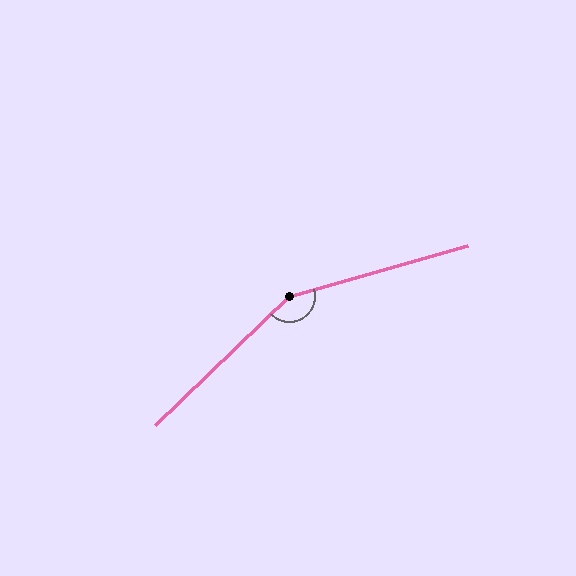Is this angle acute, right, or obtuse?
It is obtuse.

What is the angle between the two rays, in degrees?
Approximately 152 degrees.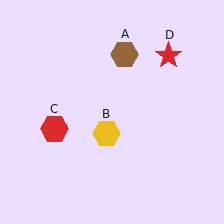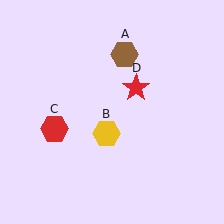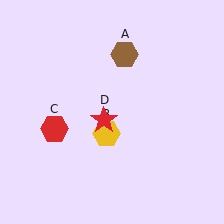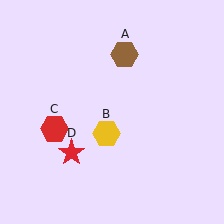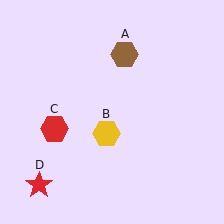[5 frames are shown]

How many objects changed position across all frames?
1 object changed position: red star (object D).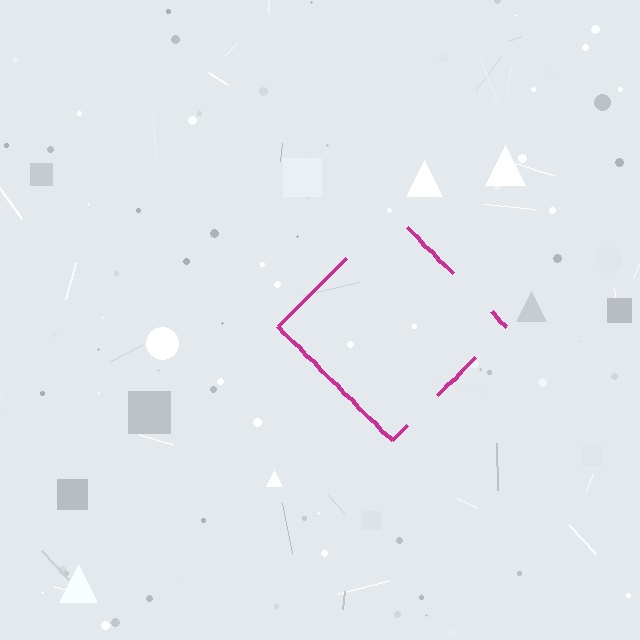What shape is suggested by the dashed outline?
The dashed outline suggests a diamond.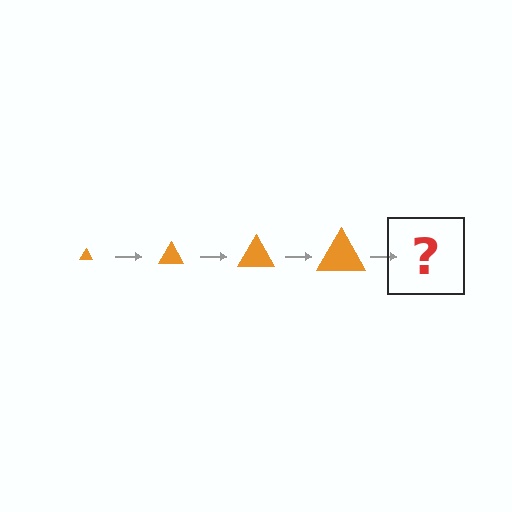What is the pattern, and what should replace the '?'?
The pattern is that the triangle gets progressively larger each step. The '?' should be an orange triangle, larger than the previous one.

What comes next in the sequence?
The next element should be an orange triangle, larger than the previous one.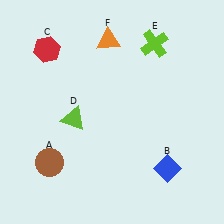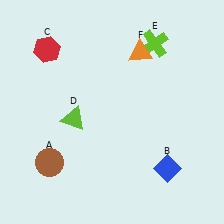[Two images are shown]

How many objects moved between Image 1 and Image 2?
1 object moved between the two images.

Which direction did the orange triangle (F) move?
The orange triangle (F) moved right.